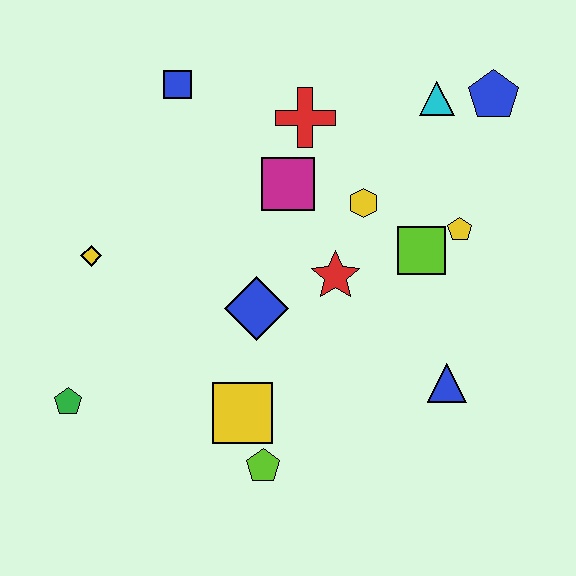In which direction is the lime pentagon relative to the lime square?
The lime pentagon is below the lime square.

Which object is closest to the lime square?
The yellow pentagon is closest to the lime square.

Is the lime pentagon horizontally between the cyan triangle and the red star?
No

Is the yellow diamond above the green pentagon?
Yes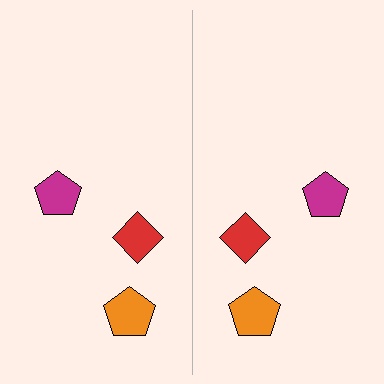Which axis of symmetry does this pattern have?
The pattern has a vertical axis of symmetry running through the center of the image.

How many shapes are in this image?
There are 6 shapes in this image.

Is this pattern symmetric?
Yes, this pattern has bilateral (reflection) symmetry.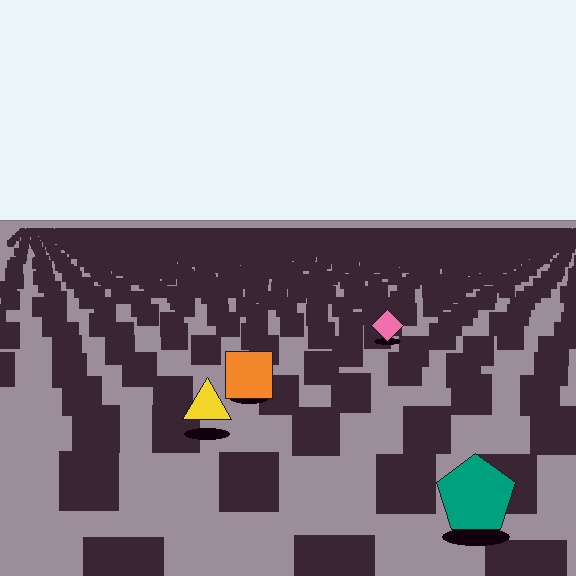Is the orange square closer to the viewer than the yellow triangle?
No. The yellow triangle is closer — you can tell from the texture gradient: the ground texture is coarser near it.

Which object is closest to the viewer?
The teal pentagon is closest. The texture marks near it are larger and more spread out.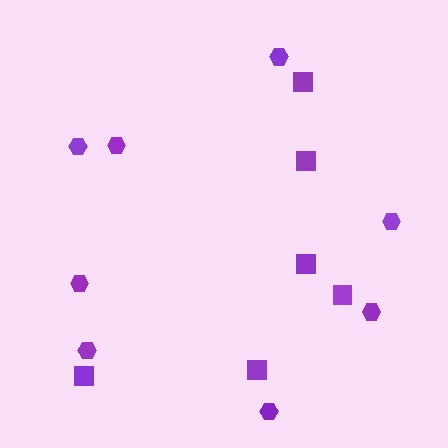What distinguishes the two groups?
There are 2 groups: one group of hexagons (8) and one group of squares (6).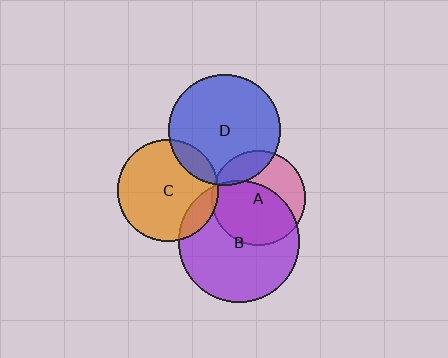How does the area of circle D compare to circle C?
Approximately 1.2 times.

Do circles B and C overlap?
Yes.